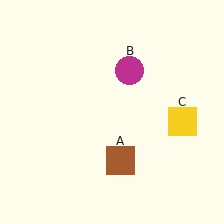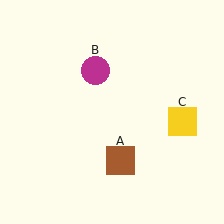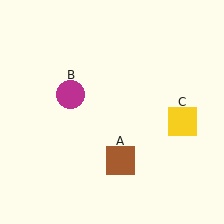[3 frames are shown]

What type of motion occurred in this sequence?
The magenta circle (object B) rotated counterclockwise around the center of the scene.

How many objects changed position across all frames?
1 object changed position: magenta circle (object B).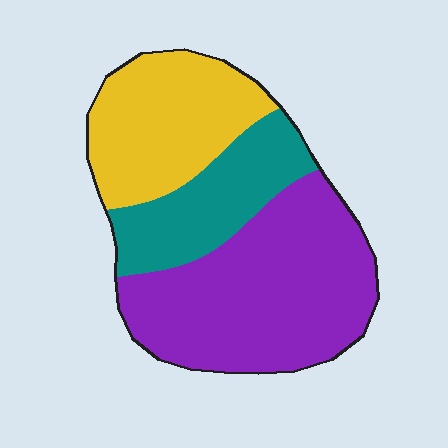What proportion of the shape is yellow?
Yellow takes up about one quarter (1/4) of the shape.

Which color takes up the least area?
Teal, at roughly 20%.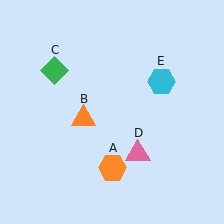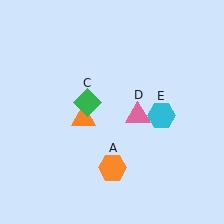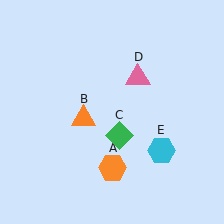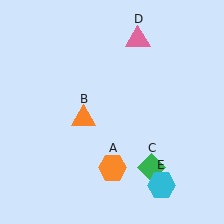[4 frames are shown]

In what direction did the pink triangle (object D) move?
The pink triangle (object D) moved up.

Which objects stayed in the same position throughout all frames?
Orange hexagon (object A) and orange triangle (object B) remained stationary.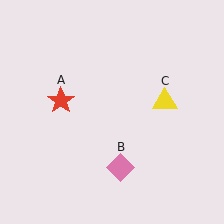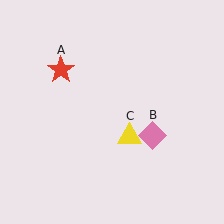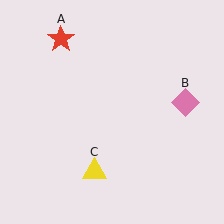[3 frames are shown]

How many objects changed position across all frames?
3 objects changed position: red star (object A), pink diamond (object B), yellow triangle (object C).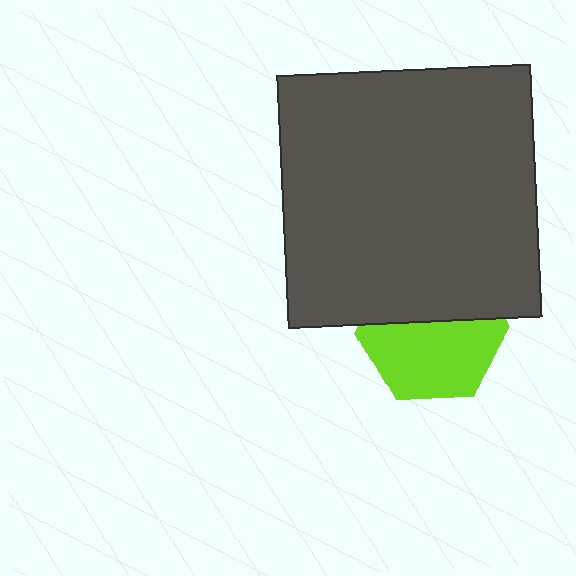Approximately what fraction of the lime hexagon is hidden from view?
Roughly 43% of the lime hexagon is hidden behind the dark gray square.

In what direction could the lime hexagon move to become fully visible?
The lime hexagon could move down. That would shift it out from behind the dark gray square entirely.